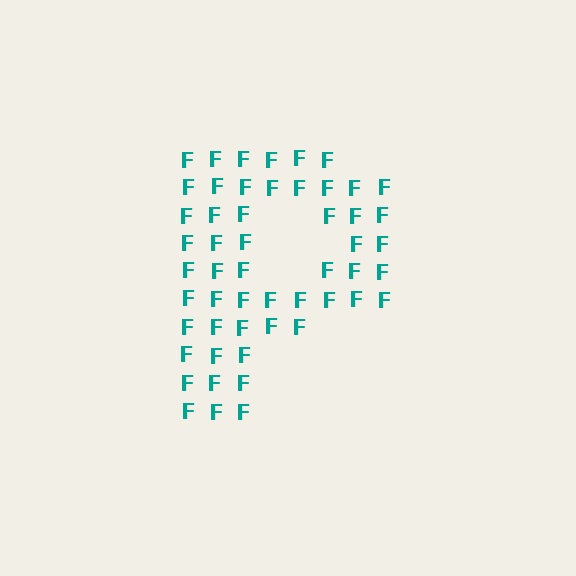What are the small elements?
The small elements are letter F's.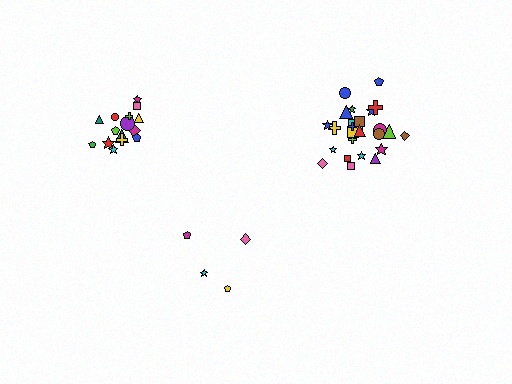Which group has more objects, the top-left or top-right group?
The top-right group.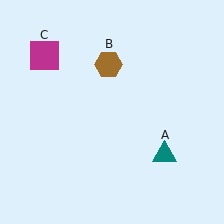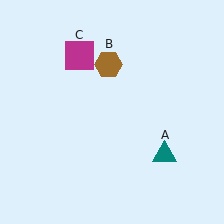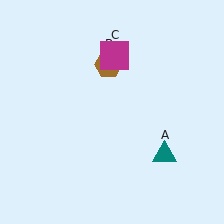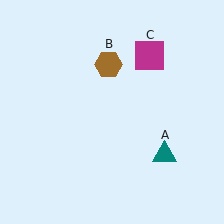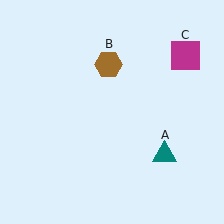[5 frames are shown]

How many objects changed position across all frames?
1 object changed position: magenta square (object C).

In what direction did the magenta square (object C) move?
The magenta square (object C) moved right.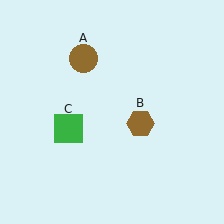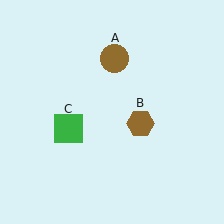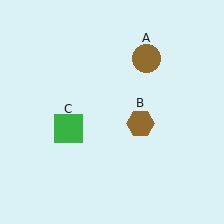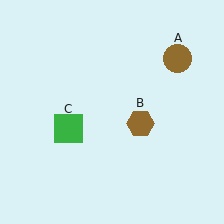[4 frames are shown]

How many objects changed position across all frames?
1 object changed position: brown circle (object A).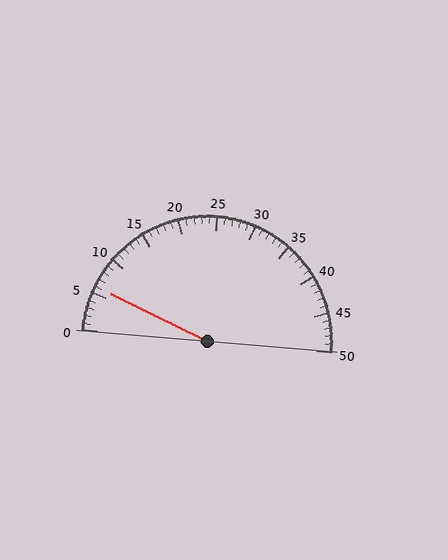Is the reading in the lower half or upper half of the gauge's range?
The reading is in the lower half of the range (0 to 50).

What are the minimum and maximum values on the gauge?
The gauge ranges from 0 to 50.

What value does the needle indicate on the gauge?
The needle indicates approximately 6.